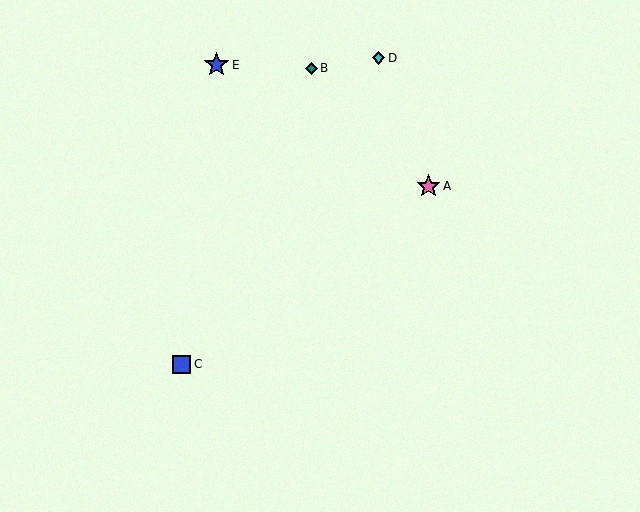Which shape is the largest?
The blue star (labeled E) is the largest.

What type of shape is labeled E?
Shape E is a blue star.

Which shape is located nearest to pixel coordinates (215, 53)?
The blue star (labeled E) at (217, 65) is nearest to that location.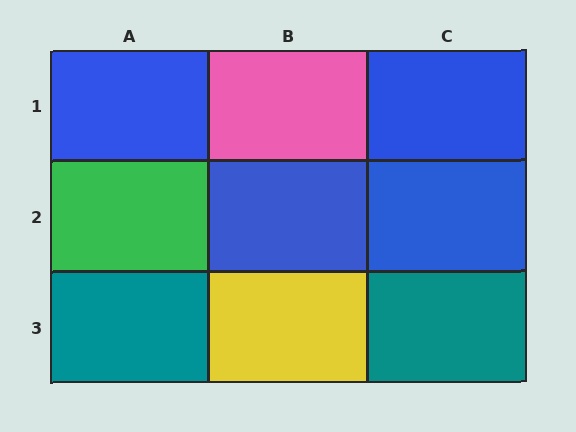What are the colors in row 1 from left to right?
Blue, pink, blue.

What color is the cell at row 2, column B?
Blue.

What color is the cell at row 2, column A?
Green.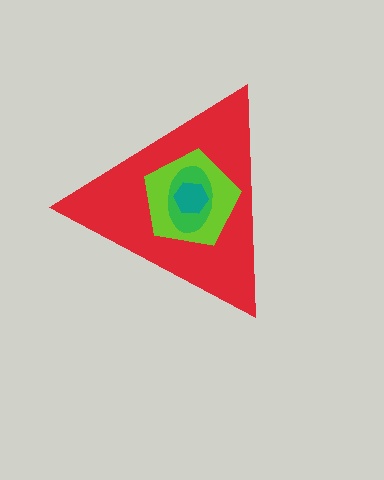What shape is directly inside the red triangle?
The lime pentagon.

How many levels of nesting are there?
4.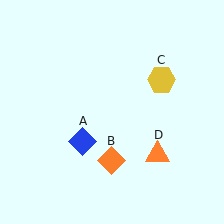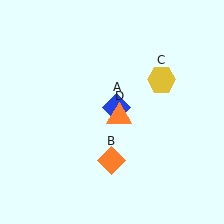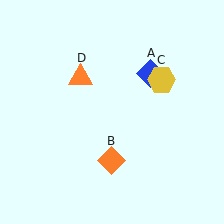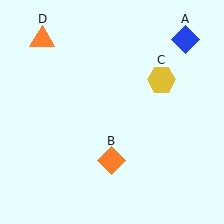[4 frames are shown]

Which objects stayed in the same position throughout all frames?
Orange diamond (object B) and yellow hexagon (object C) remained stationary.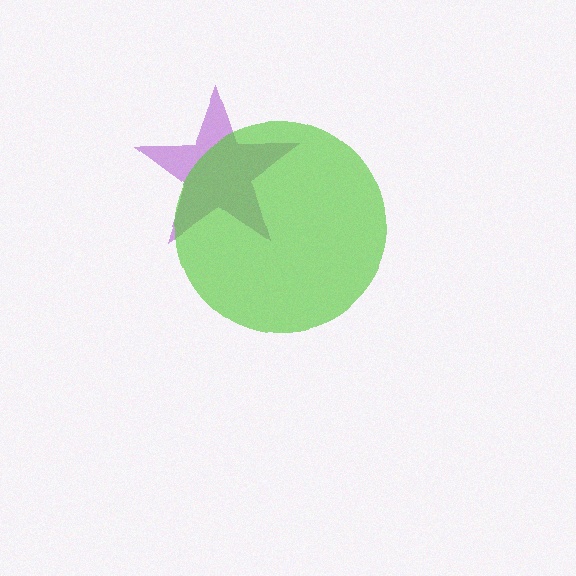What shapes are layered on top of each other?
The layered shapes are: a purple star, a lime circle.